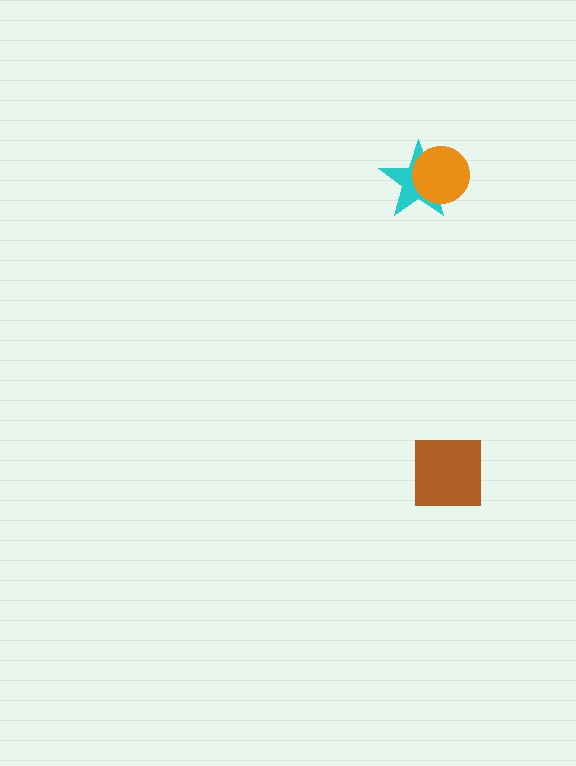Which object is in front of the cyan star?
The orange circle is in front of the cyan star.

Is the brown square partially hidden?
No, no other shape covers it.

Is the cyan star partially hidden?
Yes, it is partially covered by another shape.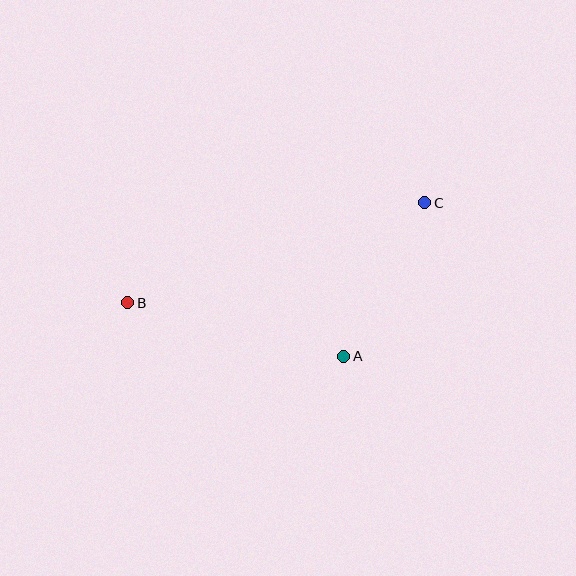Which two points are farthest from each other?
Points B and C are farthest from each other.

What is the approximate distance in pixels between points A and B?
The distance between A and B is approximately 222 pixels.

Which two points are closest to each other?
Points A and C are closest to each other.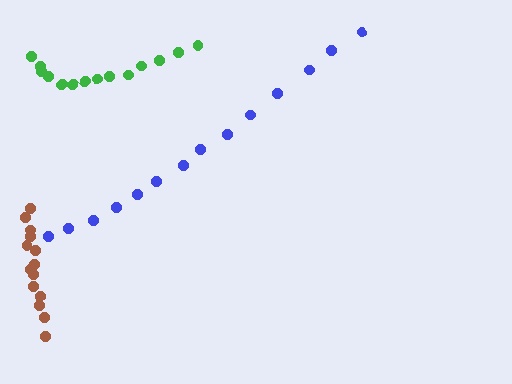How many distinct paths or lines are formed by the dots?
There are 3 distinct paths.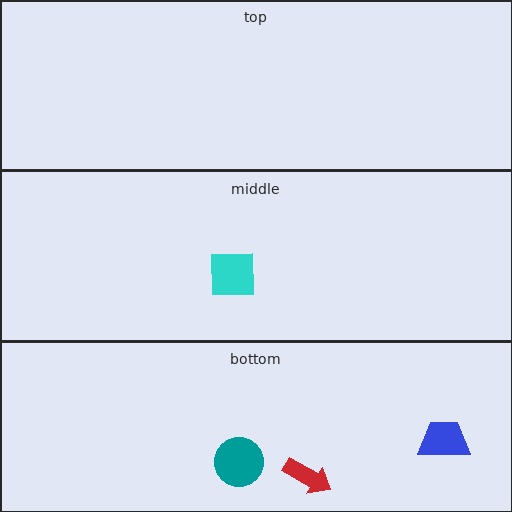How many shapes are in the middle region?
1.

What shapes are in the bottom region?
The red arrow, the teal circle, the blue trapezoid.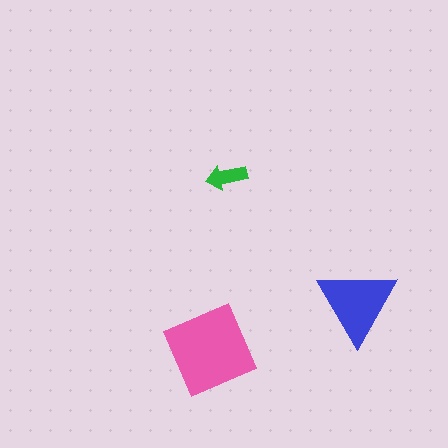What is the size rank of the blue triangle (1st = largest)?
2nd.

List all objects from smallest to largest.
The green arrow, the blue triangle, the pink square.